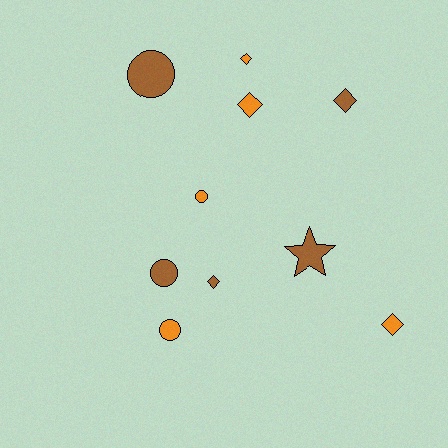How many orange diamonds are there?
There are 3 orange diamonds.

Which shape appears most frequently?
Diamond, with 5 objects.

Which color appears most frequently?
Orange, with 5 objects.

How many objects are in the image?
There are 10 objects.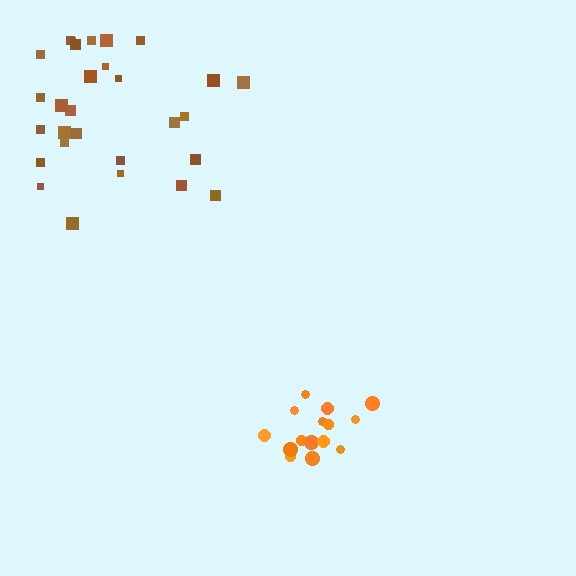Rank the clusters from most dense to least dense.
orange, brown.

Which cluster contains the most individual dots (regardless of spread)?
Brown (29).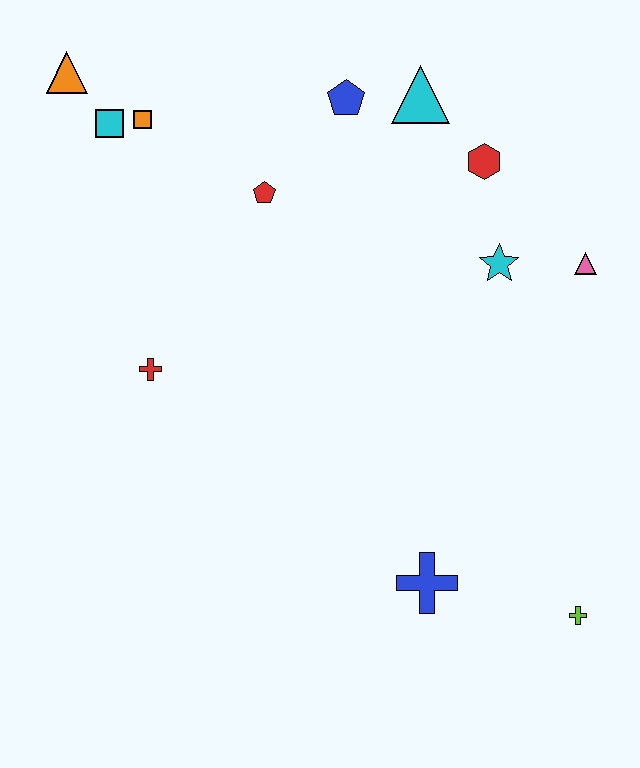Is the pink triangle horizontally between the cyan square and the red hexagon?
No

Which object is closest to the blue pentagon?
The cyan triangle is closest to the blue pentagon.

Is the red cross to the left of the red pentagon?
Yes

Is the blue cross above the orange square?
No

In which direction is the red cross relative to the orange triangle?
The red cross is below the orange triangle.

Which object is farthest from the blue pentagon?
The lime cross is farthest from the blue pentagon.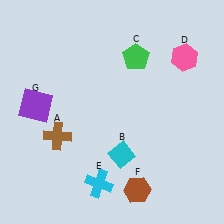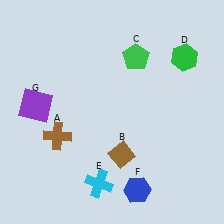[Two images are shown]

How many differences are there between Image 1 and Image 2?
There are 3 differences between the two images.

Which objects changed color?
B changed from cyan to brown. D changed from pink to green. F changed from brown to blue.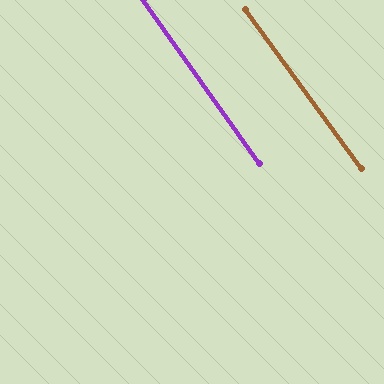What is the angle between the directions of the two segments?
Approximately 1 degree.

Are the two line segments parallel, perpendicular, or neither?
Parallel — their directions differ by only 1.1°.